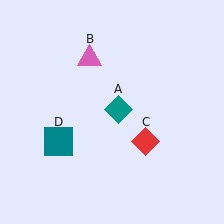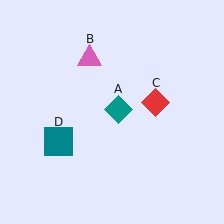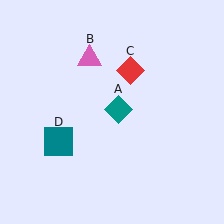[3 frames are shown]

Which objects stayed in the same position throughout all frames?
Teal diamond (object A) and pink triangle (object B) and teal square (object D) remained stationary.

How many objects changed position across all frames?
1 object changed position: red diamond (object C).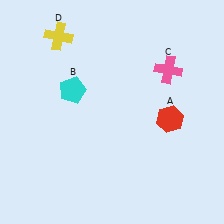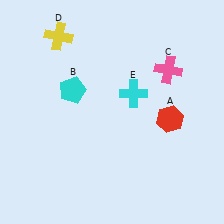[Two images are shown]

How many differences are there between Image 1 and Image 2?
There is 1 difference between the two images.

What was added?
A cyan cross (E) was added in Image 2.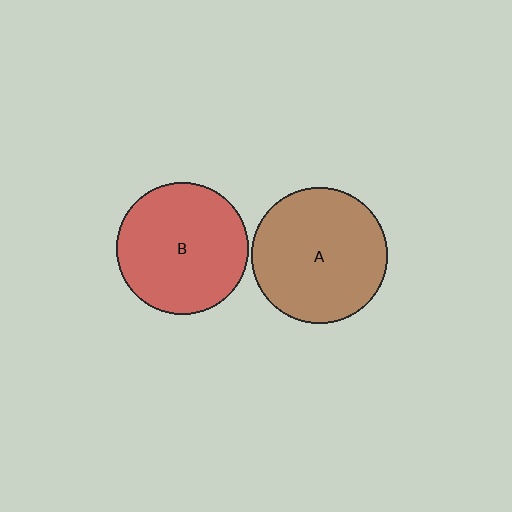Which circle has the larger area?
Circle A (brown).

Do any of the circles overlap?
No, none of the circles overlap.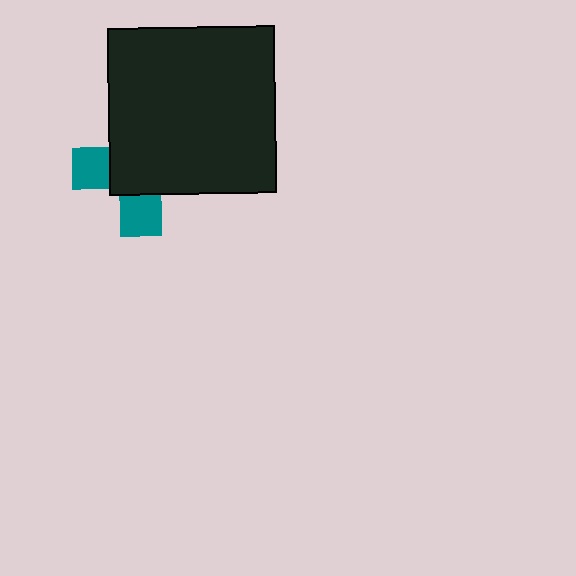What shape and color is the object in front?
The object in front is a black square.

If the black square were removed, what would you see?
You would see the complete teal cross.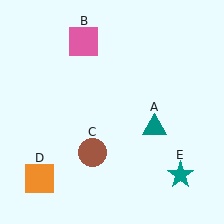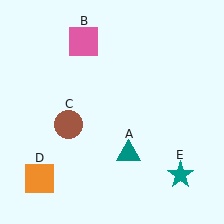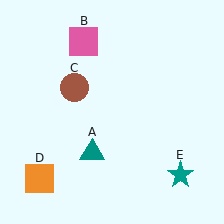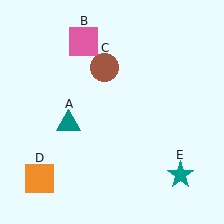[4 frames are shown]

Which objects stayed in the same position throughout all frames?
Pink square (object B) and orange square (object D) and teal star (object E) remained stationary.